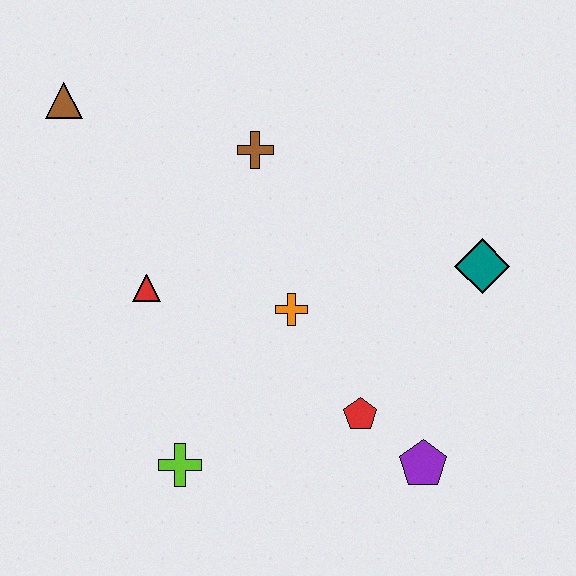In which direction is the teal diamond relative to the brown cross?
The teal diamond is to the right of the brown cross.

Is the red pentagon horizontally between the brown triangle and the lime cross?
No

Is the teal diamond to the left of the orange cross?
No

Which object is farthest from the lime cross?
The brown triangle is farthest from the lime cross.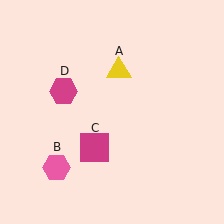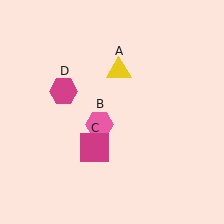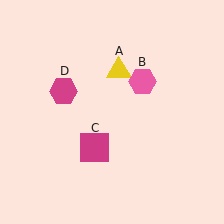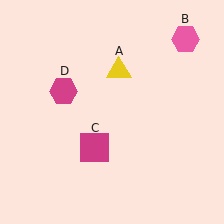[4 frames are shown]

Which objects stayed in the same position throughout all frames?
Yellow triangle (object A) and magenta square (object C) and magenta hexagon (object D) remained stationary.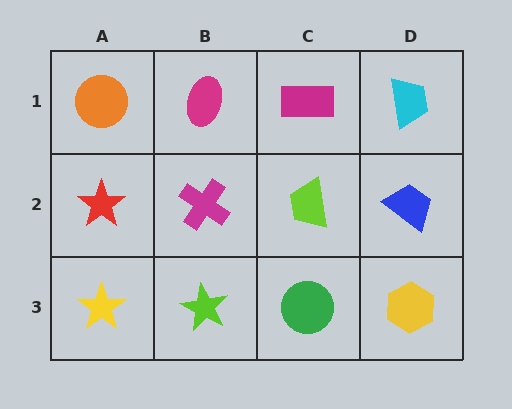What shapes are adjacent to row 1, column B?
A magenta cross (row 2, column B), an orange circle (row 1, column A), a magenta rectangle (row 1, column C).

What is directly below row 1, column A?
A red star.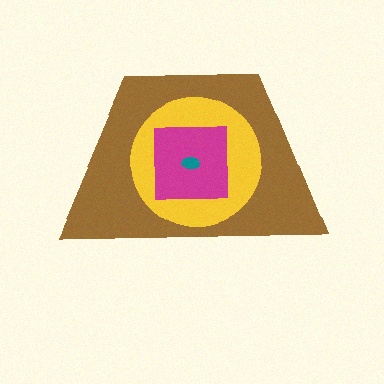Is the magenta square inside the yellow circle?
Yes.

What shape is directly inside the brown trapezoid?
The yellow circle.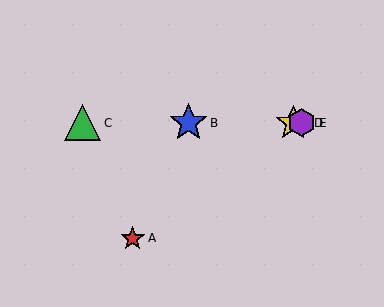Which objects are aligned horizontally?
Objects B, C, D, E are aligned horizontally.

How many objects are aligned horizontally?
4 objects (B, C, D, E) are aligned horizontally.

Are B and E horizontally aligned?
Yes, both are at y≈123.